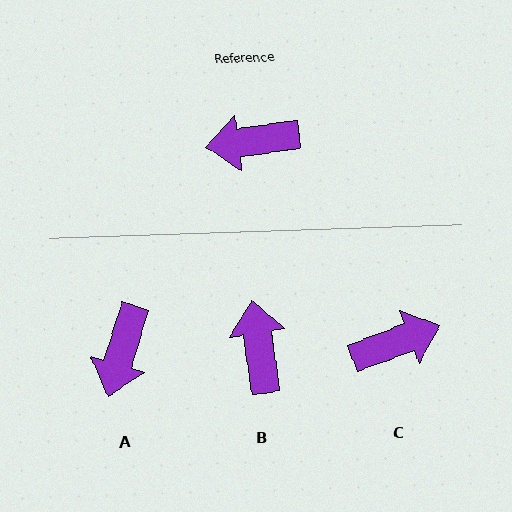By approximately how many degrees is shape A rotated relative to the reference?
Approximately 66 degrees counter-clockwise.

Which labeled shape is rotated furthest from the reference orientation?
C, about 167 degrees away.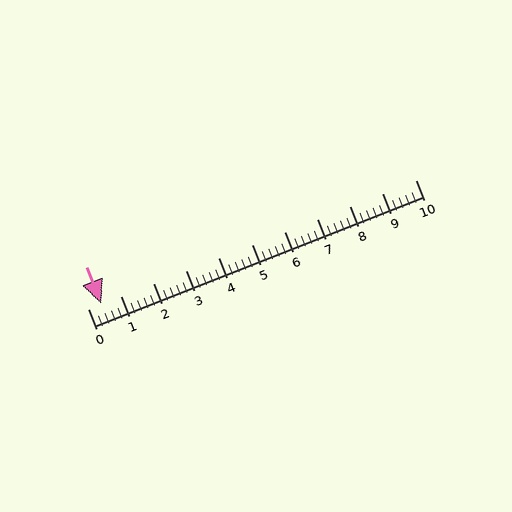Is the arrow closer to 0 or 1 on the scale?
The arrow is closer to 0.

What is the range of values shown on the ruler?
The ruler shows values from 0 to 10.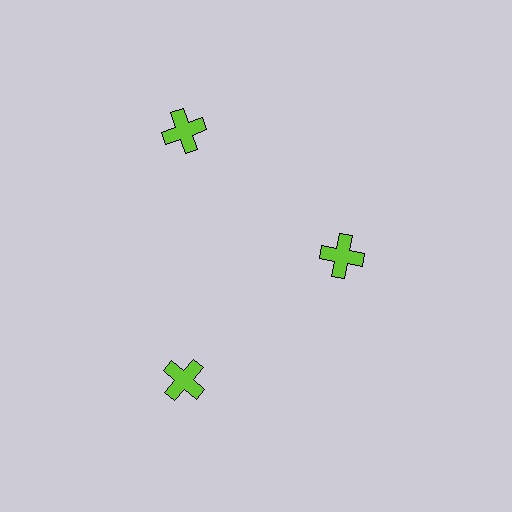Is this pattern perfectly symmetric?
No. The 3 lime crosses are arranged in a ring, but one element near the 3 o'clock position is pulled inward toward the center, breaking the 3-fold rotational symmetry.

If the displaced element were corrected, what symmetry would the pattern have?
It would have 3-fold rotational symmetry — the pattern would map onto itself every 120 degrees.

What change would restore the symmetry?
The symmetry would be restored by moving it outward, back onto the ring so that all 3 crosses sit at equal angles and equal distance from the center.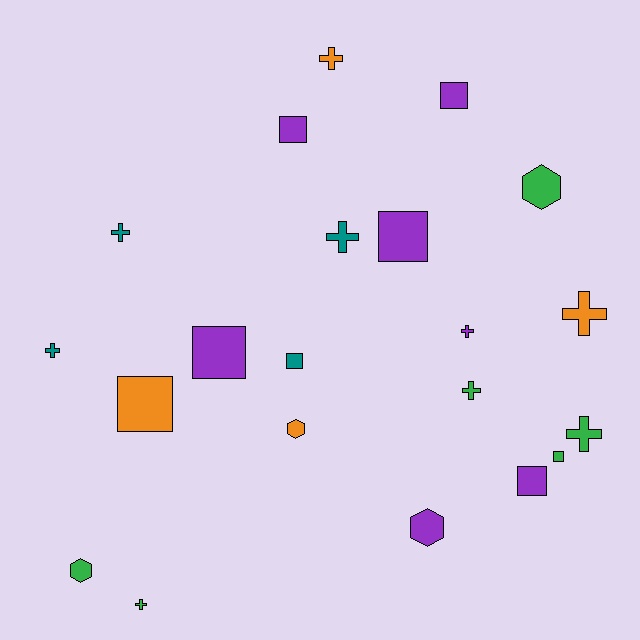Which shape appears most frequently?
Cross, with 9 objects.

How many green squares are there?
There is 1 green square.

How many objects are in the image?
There are 21 objects.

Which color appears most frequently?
Purple, with 7 objects.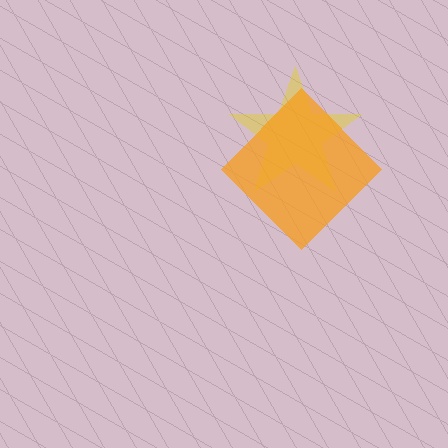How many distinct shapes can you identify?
There are 2 distinct shapes: a yellow star, an orange diamond.